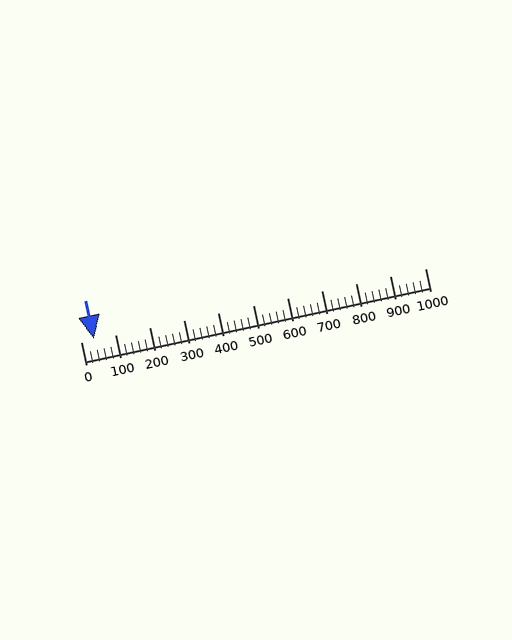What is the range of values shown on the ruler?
The ruler shows values from 0 to 1000.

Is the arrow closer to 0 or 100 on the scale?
The arrow is closer to 0.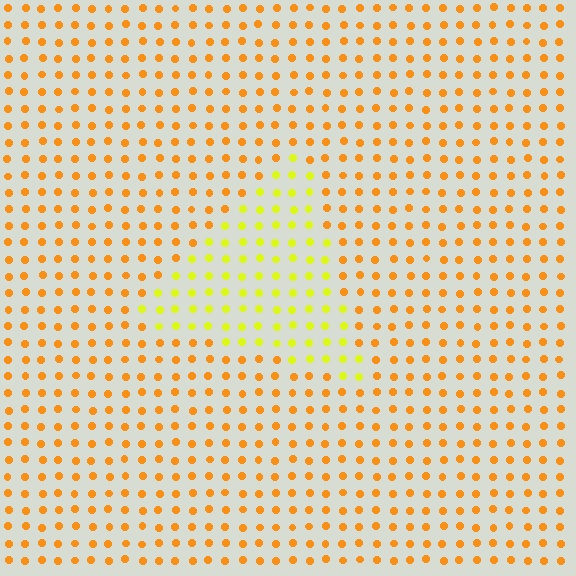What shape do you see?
I see a triangle.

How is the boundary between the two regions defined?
The boundary is defined purely by a slight shift in hue (about 36 degrees). Spacing, size, and orientation are identical on both sides.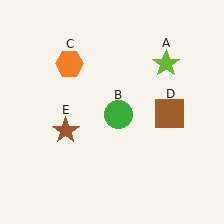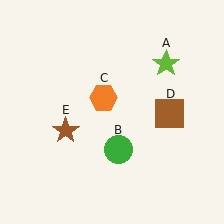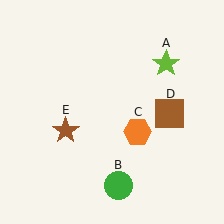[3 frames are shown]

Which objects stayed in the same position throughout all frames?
Lime star (object A) and brown square (object D) and brown star (object E) remained stationary.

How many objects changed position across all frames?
2 objects changed position: green circle (object B), orange hexagon (object C).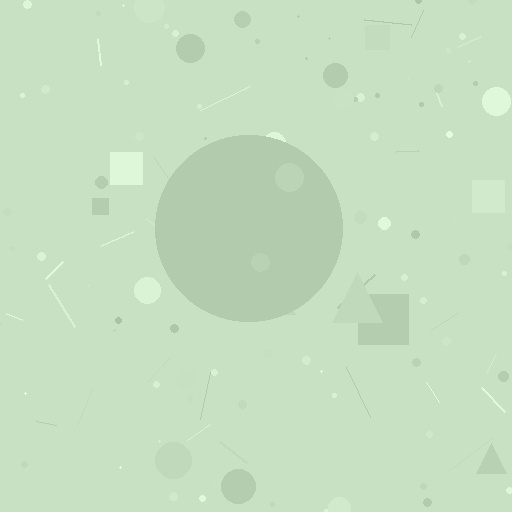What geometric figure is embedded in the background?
A circle is embedded in the background.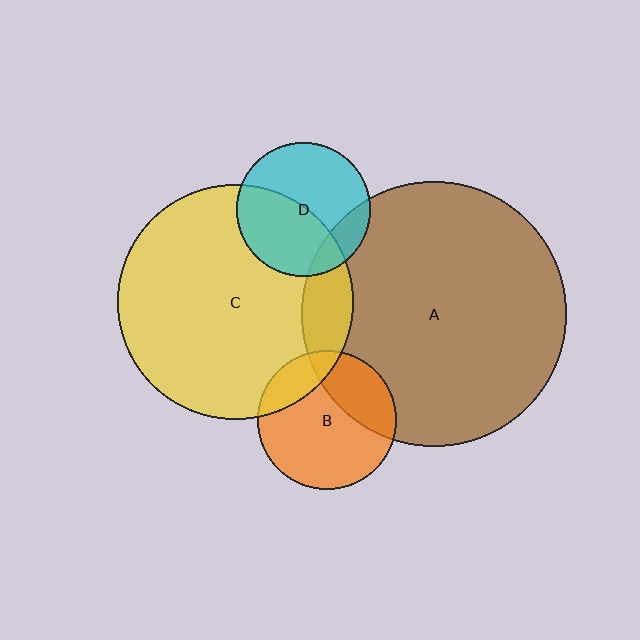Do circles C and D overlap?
Yes.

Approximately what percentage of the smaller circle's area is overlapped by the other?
Approximately 45%.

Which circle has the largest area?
Circle A (brown).